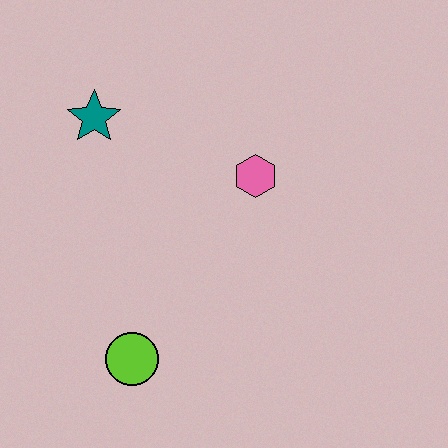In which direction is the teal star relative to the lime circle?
The teal star is above the lime circle.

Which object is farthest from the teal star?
The lime circle is farthest from the teal star.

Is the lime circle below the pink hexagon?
Yes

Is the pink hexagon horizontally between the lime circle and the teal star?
No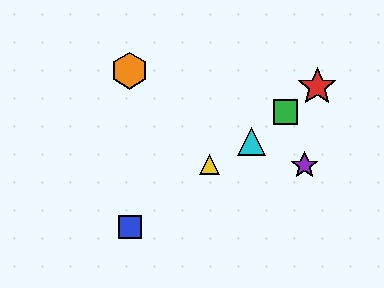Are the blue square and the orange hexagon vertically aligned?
Yes, both are at x≈130.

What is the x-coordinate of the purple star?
The purple star is at x≈305.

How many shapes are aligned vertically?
2 shapes (the blue square, the orange hexagon) are aligned vertically.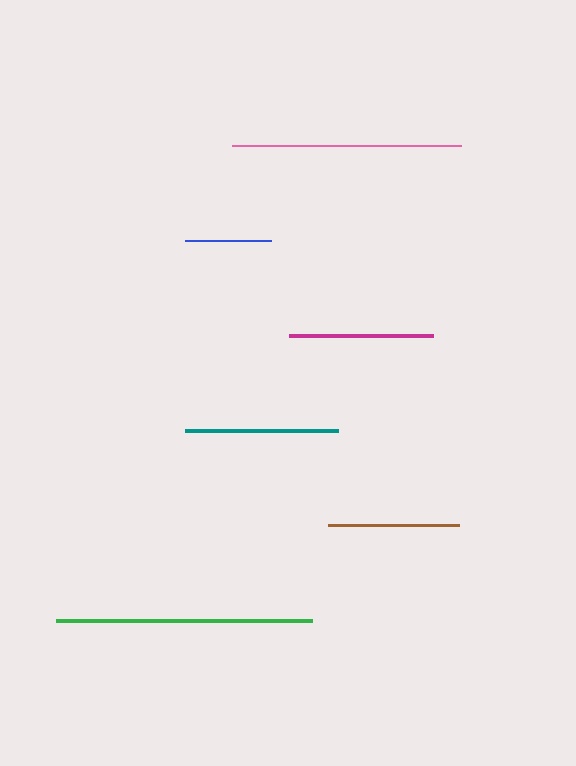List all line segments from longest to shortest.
From longest to shortest: green, pink, teal, magenta, brown, blue.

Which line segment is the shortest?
The blue line is the shortest at approximately 86 pixels.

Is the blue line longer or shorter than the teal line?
The teal line is longer than the blue line.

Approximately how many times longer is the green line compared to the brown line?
The green line is approximately 2.0 times the length of the brown line.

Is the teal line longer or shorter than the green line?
The green line is longer than the teal line.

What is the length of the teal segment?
The teal segment is approximately 152 pixels long.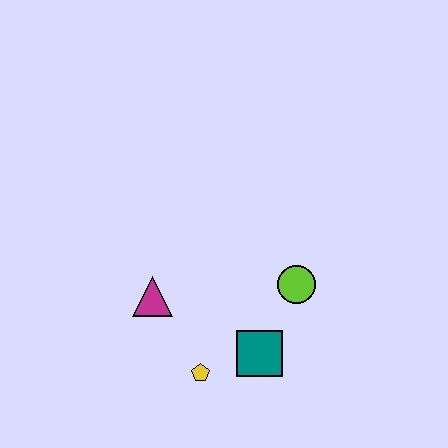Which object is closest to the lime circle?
The teal square is closest to the lime circle.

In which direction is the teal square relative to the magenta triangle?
The teal square is to the right of the magenta triangle.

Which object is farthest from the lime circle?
The magenta triangle is farthest from the lime circle.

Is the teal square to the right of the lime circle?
No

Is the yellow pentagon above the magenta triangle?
No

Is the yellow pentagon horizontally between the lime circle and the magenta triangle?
Yes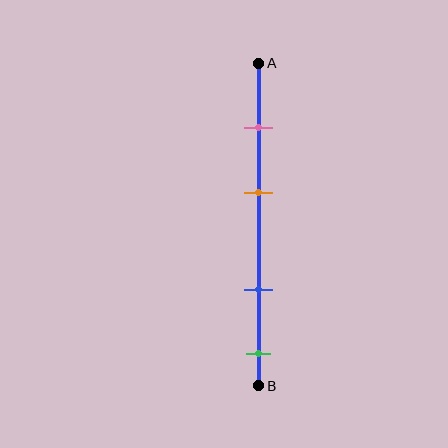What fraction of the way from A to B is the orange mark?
The orange mark is approximately 40% (0.4) of the way from A to B.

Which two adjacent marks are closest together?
The pink and orange marks are the closest adjacent pair.